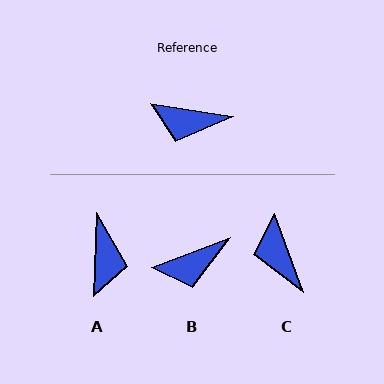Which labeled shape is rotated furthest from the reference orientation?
A, about 98 degrees away.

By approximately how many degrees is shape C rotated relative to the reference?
Approximately 61 degrees clockwise.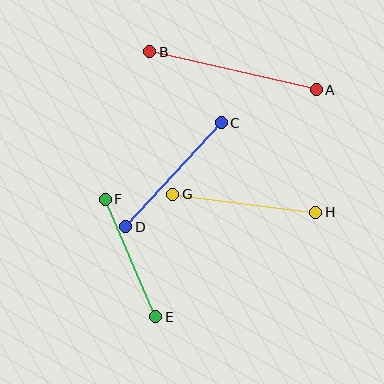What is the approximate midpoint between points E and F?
The midpoint is at approximately (131, 258) pixels.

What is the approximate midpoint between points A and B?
The midpoint is at approximately (233, 71) pixels.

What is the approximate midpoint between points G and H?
The midpoint is at approximately (244, 203) pixels.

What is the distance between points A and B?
The distance is approximately 171 pixels.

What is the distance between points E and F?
The distance is approximately 128 pixels.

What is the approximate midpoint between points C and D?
The midpoint is at approximately (174, 175) pixels.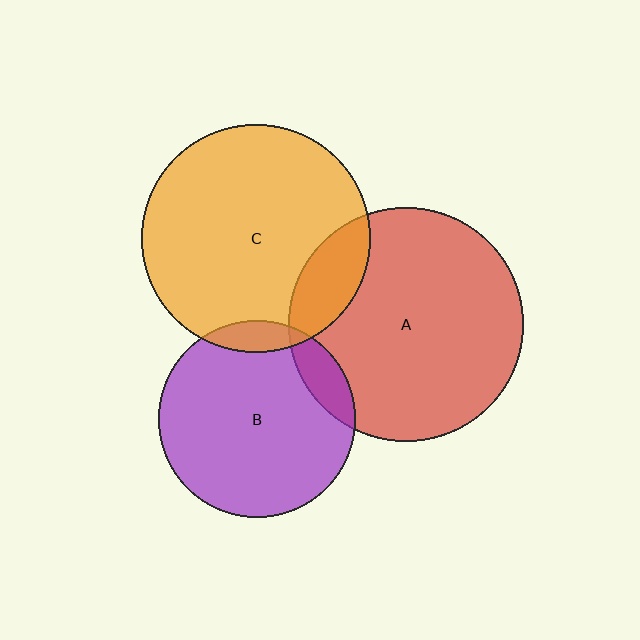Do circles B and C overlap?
Yes.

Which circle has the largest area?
Circle A (red).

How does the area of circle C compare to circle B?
Approximately 1.4 times.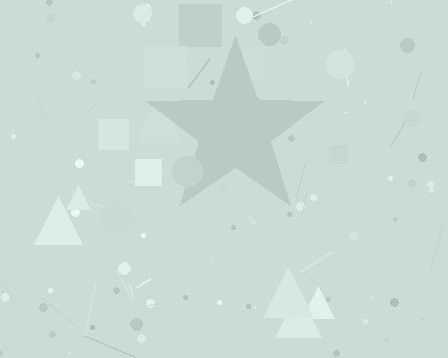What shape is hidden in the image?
A star is hidden in the image.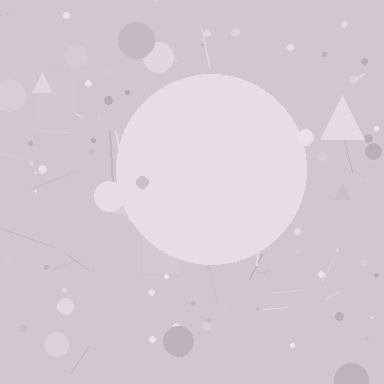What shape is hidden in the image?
A circle is hidden in the image.